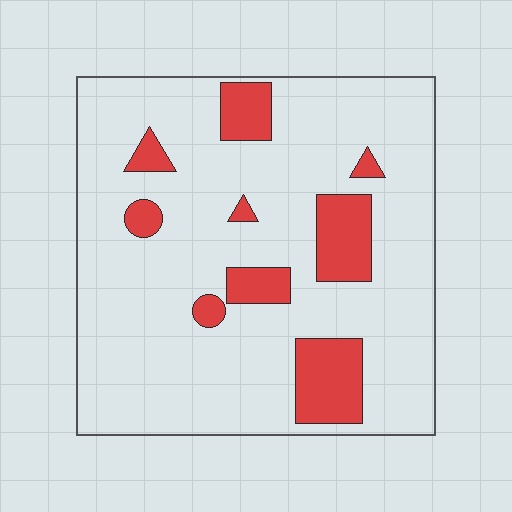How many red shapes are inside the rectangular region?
9.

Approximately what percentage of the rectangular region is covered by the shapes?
Approximately 15%.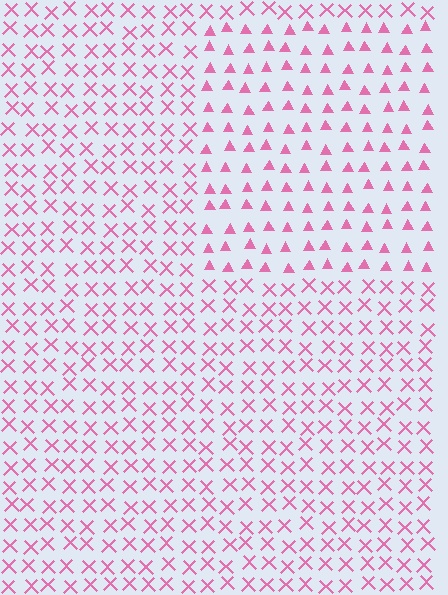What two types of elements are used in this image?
The image uses triangles inside the rectangle region and X marks outside it.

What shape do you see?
I see a rectangle.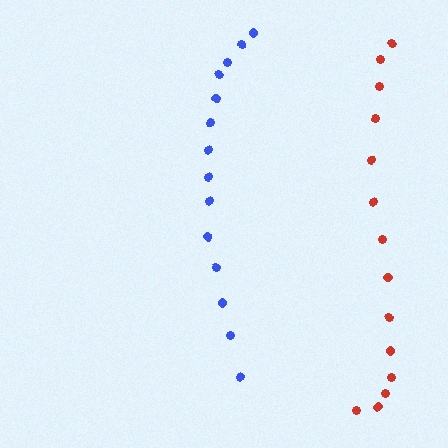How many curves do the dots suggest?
There are 2 distinct paths.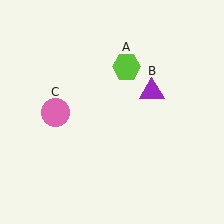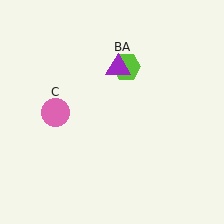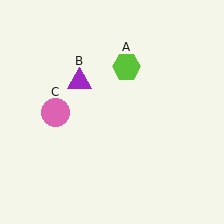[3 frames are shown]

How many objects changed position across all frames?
1 object changed position: purple triangle (object B).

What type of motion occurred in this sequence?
The purple triangle (object B) rotated counterclockwise around the center of the scene.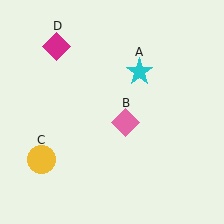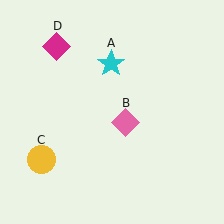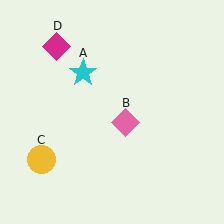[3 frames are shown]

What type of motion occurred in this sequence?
The cyan star (object A) rotated counterclockwise around the center of the scene.